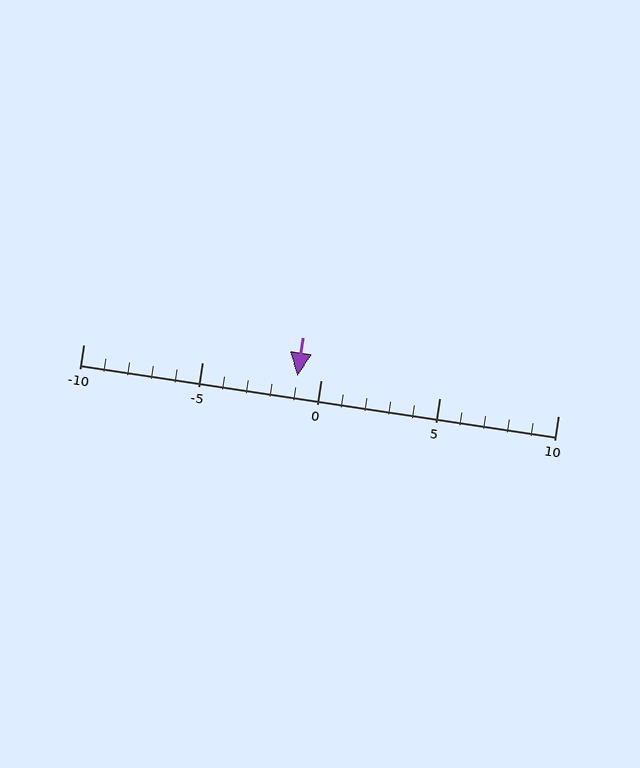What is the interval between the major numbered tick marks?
The major tick marks are spaced 5 units apart.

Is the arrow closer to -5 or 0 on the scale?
The arrow is closer to 0.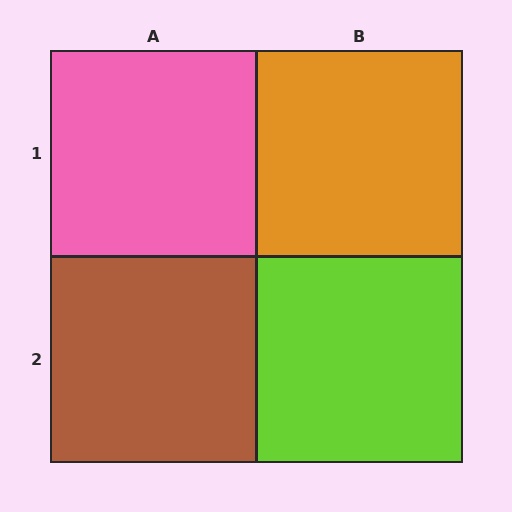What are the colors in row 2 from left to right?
Brown, lime.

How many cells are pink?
1 cell is pink.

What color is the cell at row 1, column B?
Orange.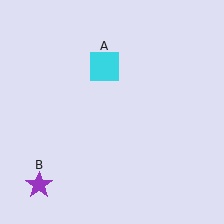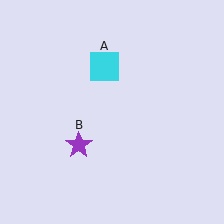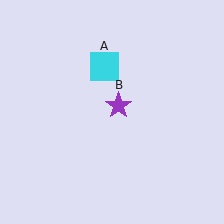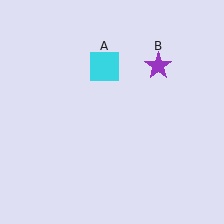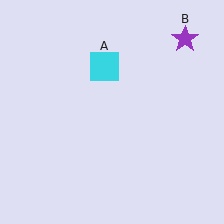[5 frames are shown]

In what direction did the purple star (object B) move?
The purple star (object B) moved up and to the right.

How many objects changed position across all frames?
1 object changed position: purple star (object B).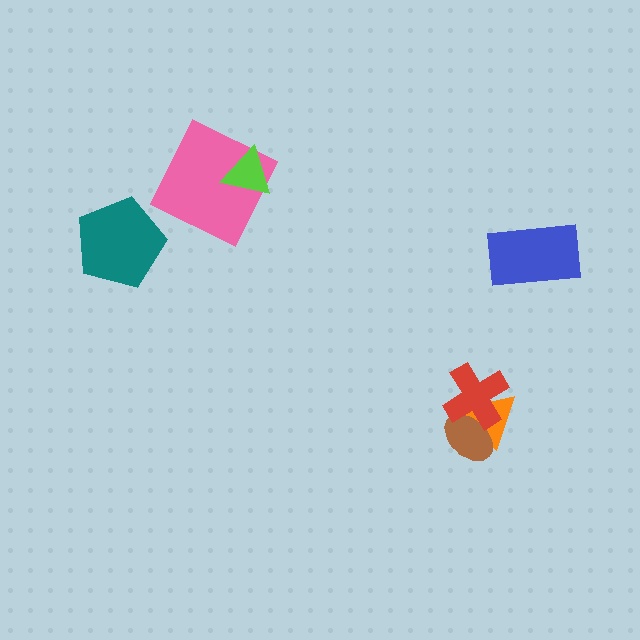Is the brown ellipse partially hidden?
Yes, it is partially covered by another shape.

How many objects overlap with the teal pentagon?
0 objects overlap with the teal pentagon.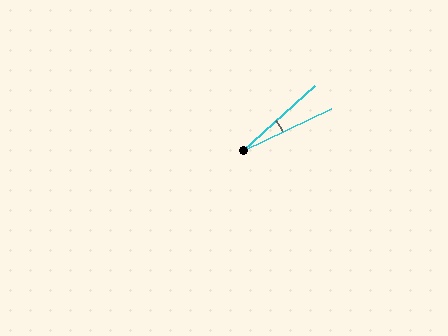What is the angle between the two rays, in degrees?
Approximately 17 degrees.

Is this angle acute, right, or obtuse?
It is acute.